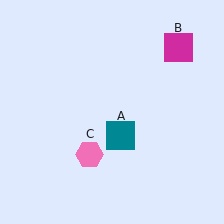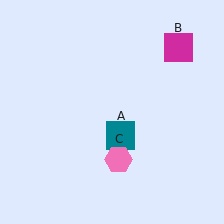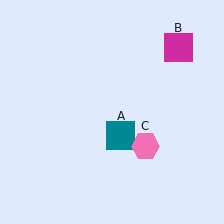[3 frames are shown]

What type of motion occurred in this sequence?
The pink hexagon (object C) rotated counterclockwise around the center of the scene.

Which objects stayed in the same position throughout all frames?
Teal square (object A) and magenta square (object B) remained stationary.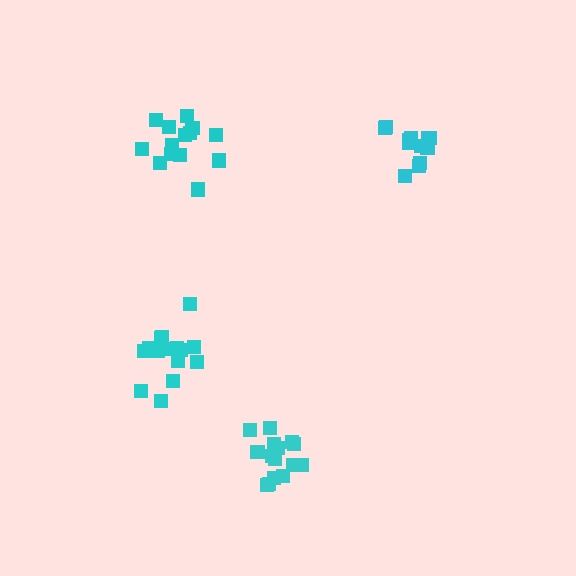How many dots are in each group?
Group 1: 15 dots, Group 2: 14 dots, Group 3: 13 dots, Group 4: 15 dots (57 total).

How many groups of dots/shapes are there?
There are 4 groups.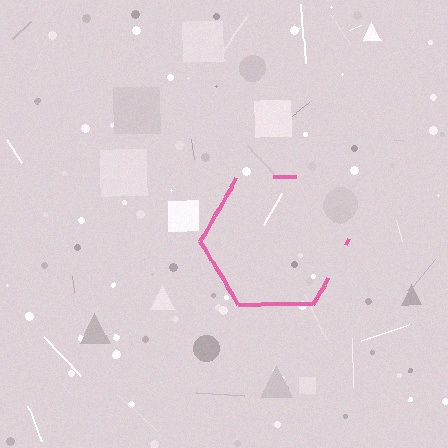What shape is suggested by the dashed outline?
The dashed outline suggests a hexagon.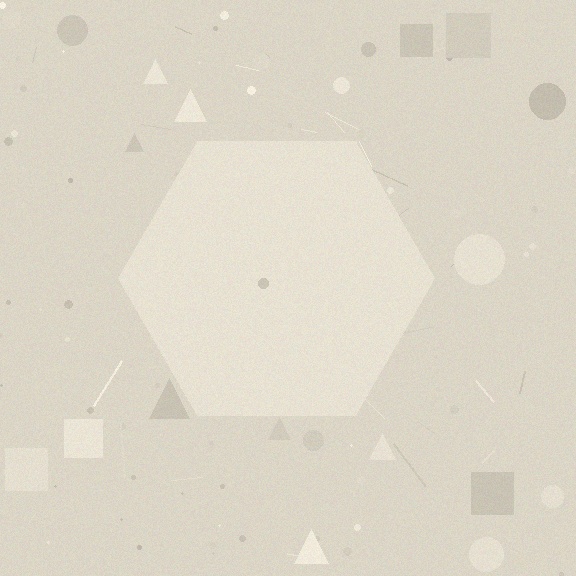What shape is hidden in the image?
A hexagon is hidden in the image.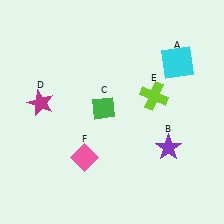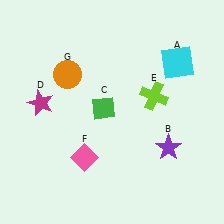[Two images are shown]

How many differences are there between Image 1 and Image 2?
There is 1 difference between the two images.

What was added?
An orange circle (G) was added in Image 2.